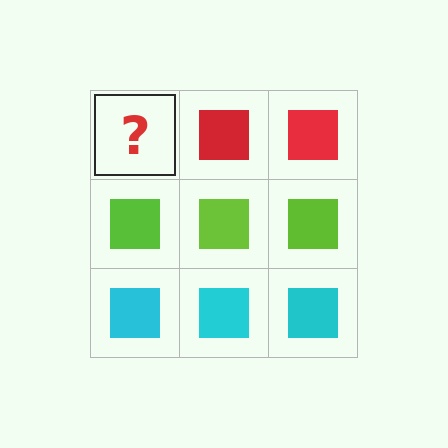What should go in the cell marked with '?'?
The missing cell should contain a red square.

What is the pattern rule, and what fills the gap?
The rule is that each row has a consistent color. The gap should be filled with a red square.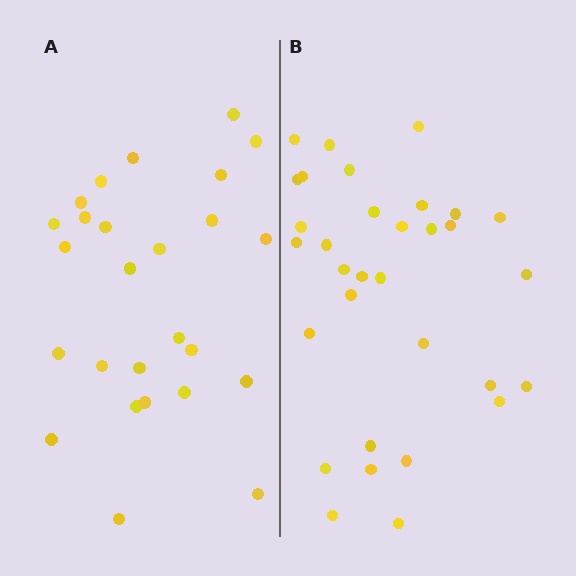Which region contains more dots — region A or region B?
Region B (the right region) has more dots.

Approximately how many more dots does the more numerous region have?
Region B has about 6 more dots than region A.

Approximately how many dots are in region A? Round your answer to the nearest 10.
About 30 dots. (The exact count is 26, which rounds to 30.)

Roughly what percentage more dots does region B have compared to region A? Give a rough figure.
About 25% more.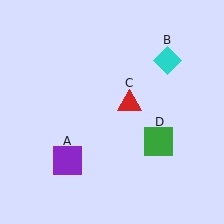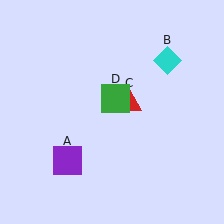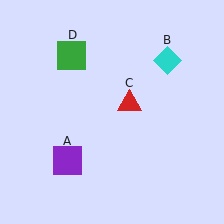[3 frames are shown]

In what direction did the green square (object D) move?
The green square (object D) moved up and to the left.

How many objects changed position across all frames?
1 object changed position: green square (object D).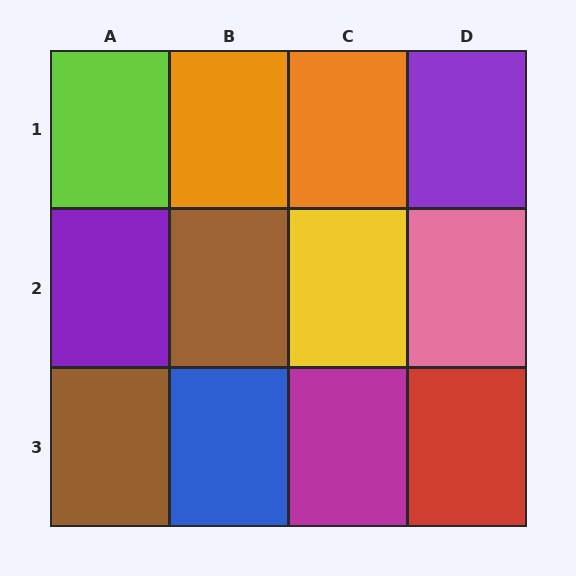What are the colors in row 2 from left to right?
Purple, brown, yellow, pink.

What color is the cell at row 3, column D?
Red.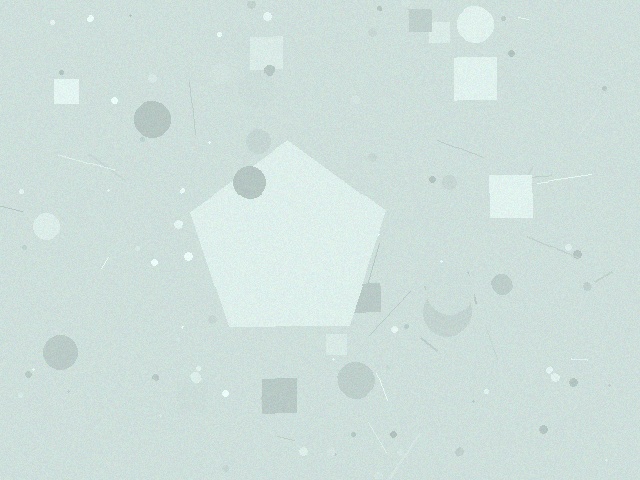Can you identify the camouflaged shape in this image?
The camouflaged shape is a pentagon.